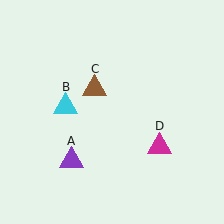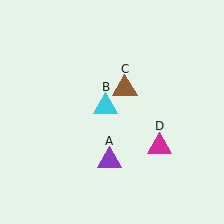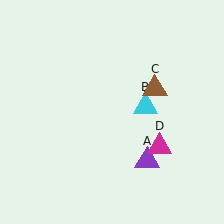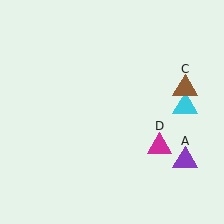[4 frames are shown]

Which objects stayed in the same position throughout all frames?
Magenta triangle (object D) remained stationary.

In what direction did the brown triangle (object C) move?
The brown triangle (object C) moved right.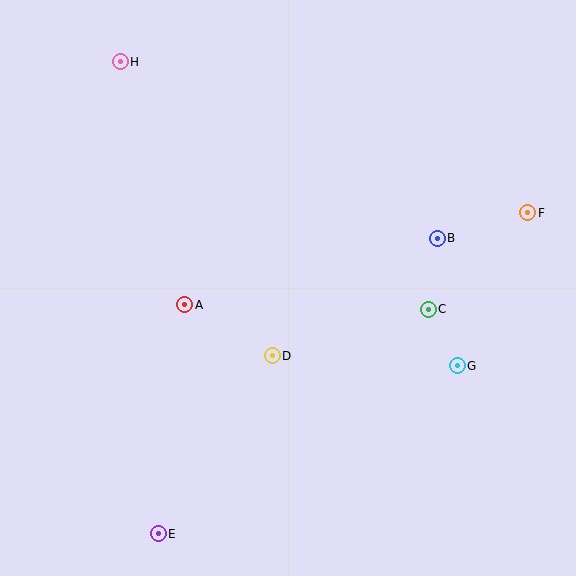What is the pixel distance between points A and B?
The distance between A and B is 261 pixels.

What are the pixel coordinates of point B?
Point B is at (437, 238).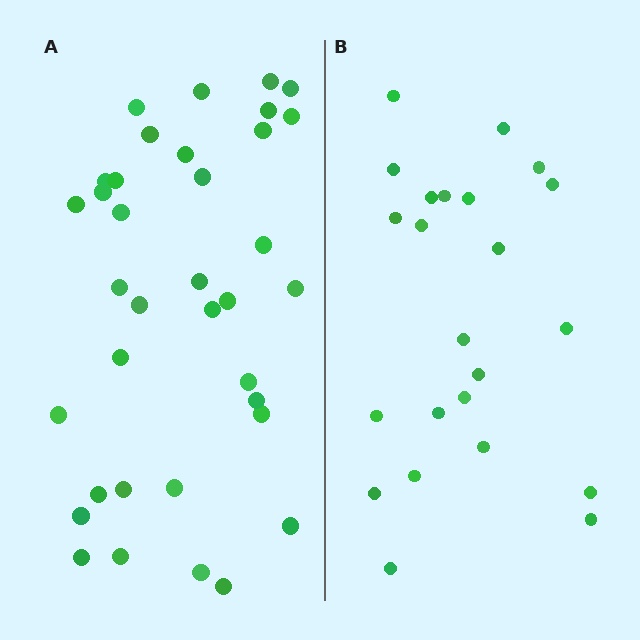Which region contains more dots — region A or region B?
Region A (the left region) has more dots.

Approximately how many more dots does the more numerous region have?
Region A has approximately 15 more dots than region B.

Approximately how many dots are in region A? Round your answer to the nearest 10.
About 40 dots. (The exact count is 36, which rounds to 40.)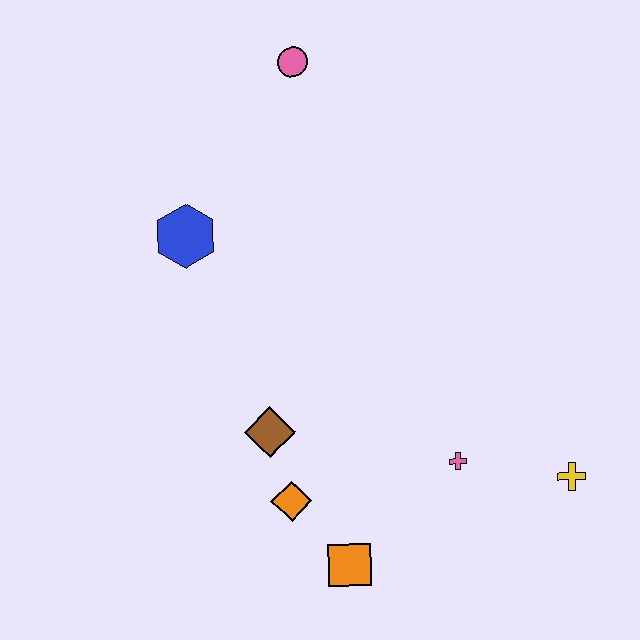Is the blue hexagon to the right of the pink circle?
No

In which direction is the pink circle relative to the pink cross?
The pink circle is above the pink cross.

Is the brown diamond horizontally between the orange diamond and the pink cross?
No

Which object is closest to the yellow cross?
The pink cross is closest to the yellow cross.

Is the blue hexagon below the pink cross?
No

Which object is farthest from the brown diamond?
The pink circle is farthest from the brown diamond.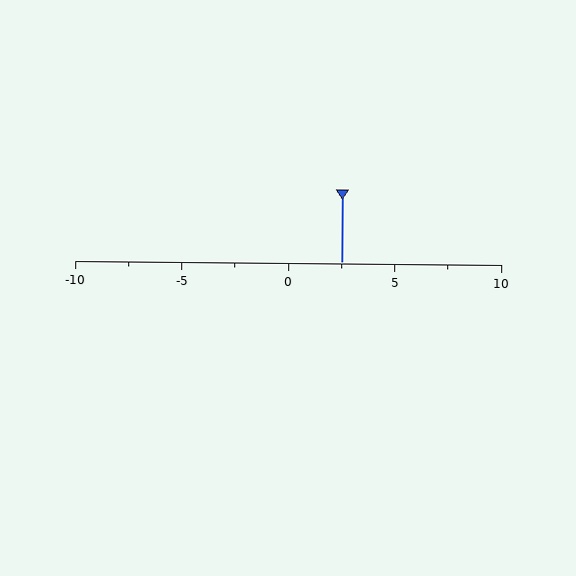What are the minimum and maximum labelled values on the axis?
The axis runs from -10 to 10.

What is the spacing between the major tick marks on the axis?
The major ticks are spaced 5 apart.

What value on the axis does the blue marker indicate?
The marker indicates approximately 2.5.